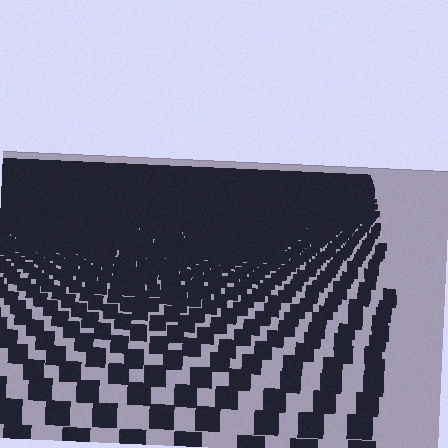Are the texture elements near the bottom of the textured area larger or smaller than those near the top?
Larger. Near the bottom, elements are closer to the viewer and appear at a bigger on-screen size.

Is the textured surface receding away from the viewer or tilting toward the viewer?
The surface is receding away from the viewer. Texture elements get smaller and denser toward the top.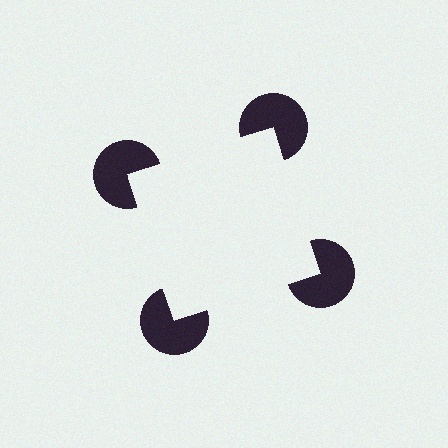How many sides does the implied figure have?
4 sides.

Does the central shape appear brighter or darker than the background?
It typically appears slightly brighter than the background, even though no actual brightness change is drawn.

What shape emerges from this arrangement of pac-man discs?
An illusory square — its edges are inferred from the aligned wedge cuts in the pac-man discs, not physically drawn.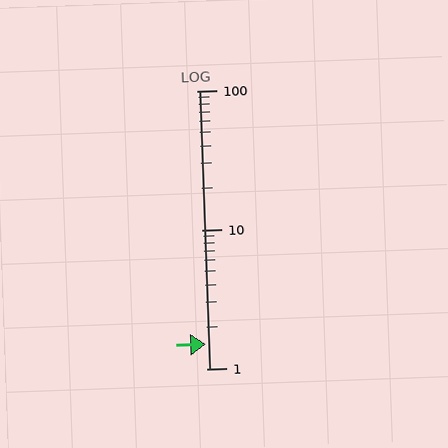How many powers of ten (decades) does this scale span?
The scale spans 2 decades, from 1 to 100.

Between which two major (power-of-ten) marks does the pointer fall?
The pointer is between 1 and 10.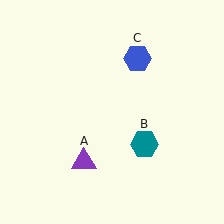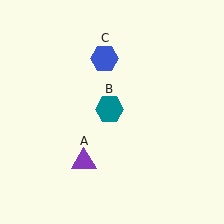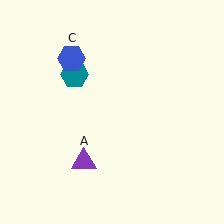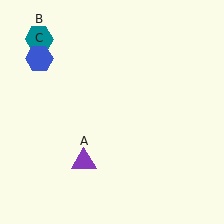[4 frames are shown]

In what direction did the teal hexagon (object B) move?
The teal hexagon (object B) moved up and to the left.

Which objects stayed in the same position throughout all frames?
Purple triangle (object A) remained stationary.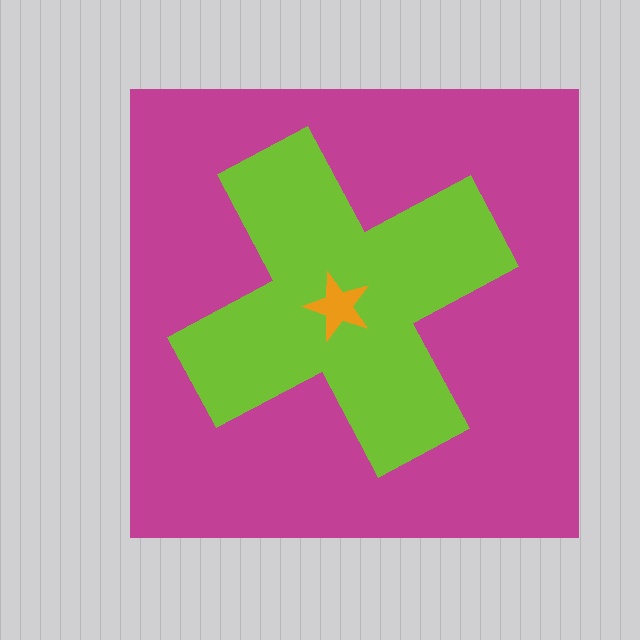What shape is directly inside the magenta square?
The lime cross.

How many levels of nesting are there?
3.